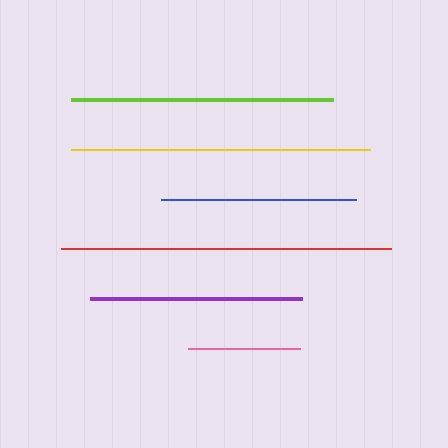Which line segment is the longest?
The red line is the longest at approximately 330 pixels.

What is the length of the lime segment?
The lime segment is approximately 262 pixels long.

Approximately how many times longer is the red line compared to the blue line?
The red line is approximately 1.7 times the length of the blue line.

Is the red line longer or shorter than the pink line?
The red line is longer than the pink line.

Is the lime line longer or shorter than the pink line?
The lime line is longer than the pink line.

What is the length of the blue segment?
The blue segment is approximately 196 pixels long.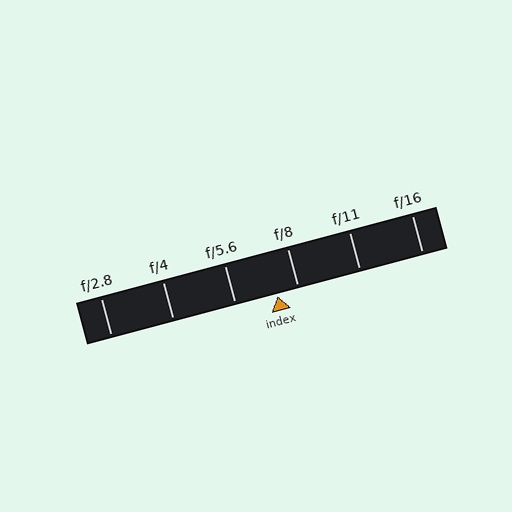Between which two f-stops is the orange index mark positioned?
The index mark is between f/5.6 and f/8.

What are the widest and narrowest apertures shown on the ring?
The widest aperture shown is f/2.8 and the narrowest is f/16.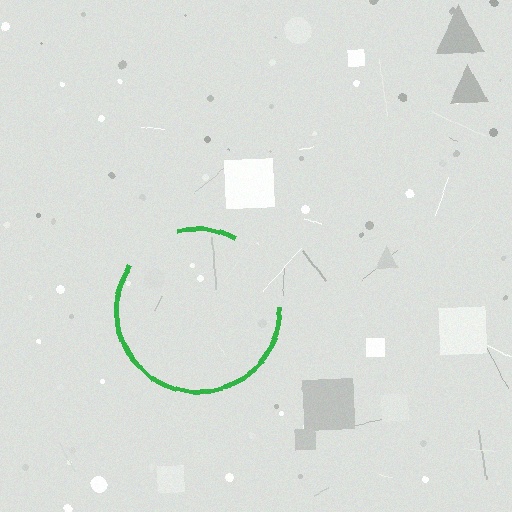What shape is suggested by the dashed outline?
The dashed outline suggests a circle.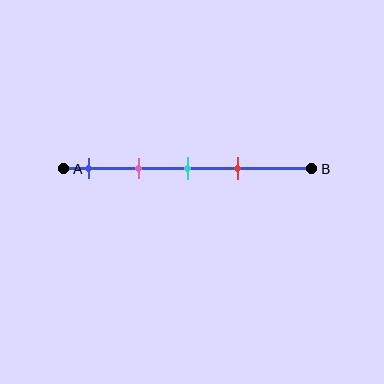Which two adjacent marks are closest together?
The cyan and red marks are the closest adjacent pair.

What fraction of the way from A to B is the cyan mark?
The cyan mark is approximately 50% (0.5) of the way from A to B.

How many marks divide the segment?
There are 4 marks dividing the segment.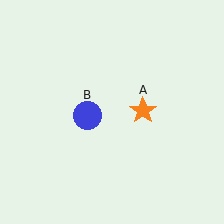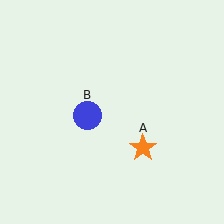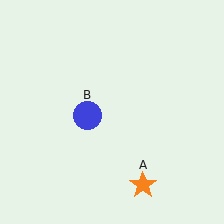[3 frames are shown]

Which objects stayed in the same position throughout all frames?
Blue circle (object B) remained stationary.